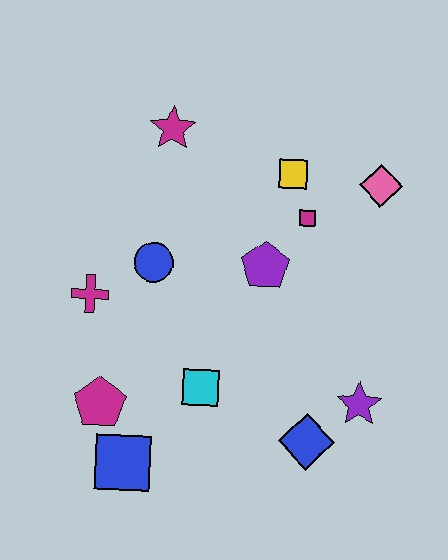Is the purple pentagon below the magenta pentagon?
No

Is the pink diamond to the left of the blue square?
No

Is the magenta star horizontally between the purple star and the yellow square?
No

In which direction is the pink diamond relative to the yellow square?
The pink diamond is to the right of the yellow square.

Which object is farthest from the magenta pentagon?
The pink diamond is farthest from the magenta pentagon.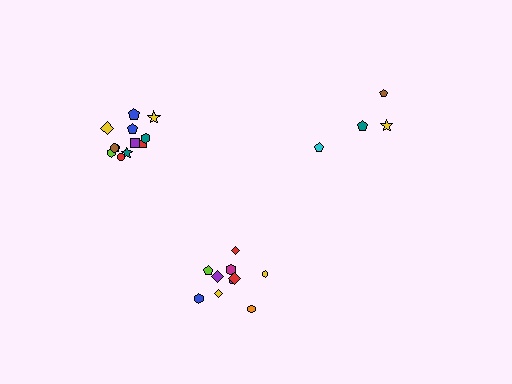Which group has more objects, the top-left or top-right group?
The top-left group.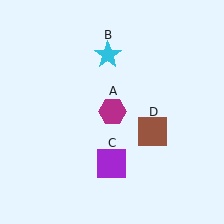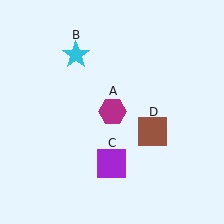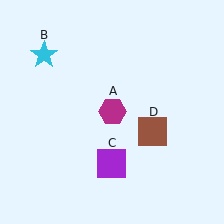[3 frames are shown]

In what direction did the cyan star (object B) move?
The cyan star (object B) moved left.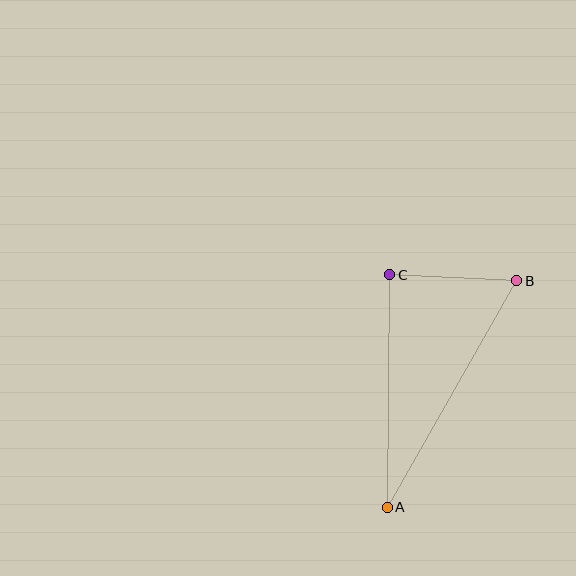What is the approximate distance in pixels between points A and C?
The distance between A and C is approximately 232 pixels.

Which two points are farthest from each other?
Points A and B are farthest from each other.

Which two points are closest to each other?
Points B and C are closest to each other.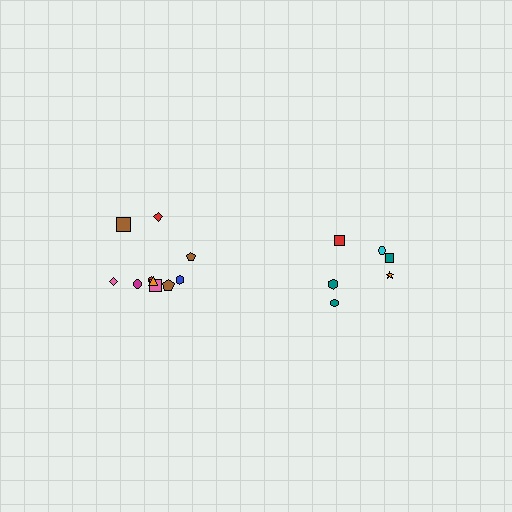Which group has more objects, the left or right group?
The left group.